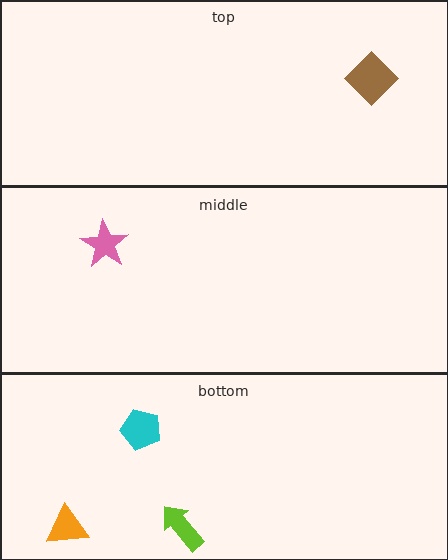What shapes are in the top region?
The brown diamond.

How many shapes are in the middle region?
1.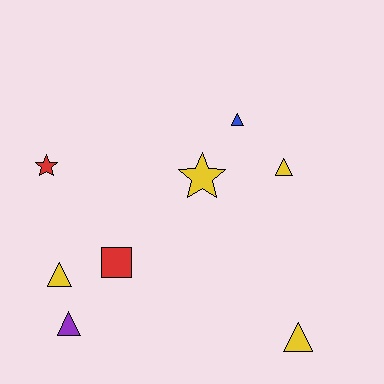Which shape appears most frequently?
Triangle, with 5 objects.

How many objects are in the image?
There are 8 objects.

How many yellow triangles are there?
There are 3 yellow triangles.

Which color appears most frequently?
Yellow, with 4 objects.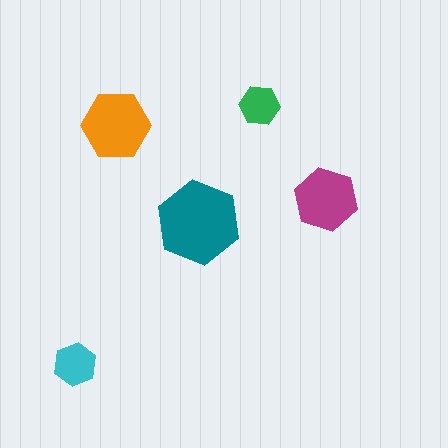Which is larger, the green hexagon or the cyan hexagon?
The cyan one.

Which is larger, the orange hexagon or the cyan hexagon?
The orange one.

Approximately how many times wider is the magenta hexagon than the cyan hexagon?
About 1.5 times wider.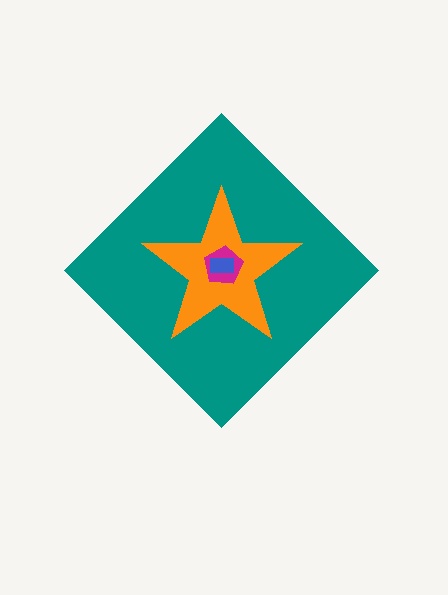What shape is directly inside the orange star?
The magenta pentagon.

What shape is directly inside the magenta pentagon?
The blue rectangle.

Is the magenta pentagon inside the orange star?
Yes.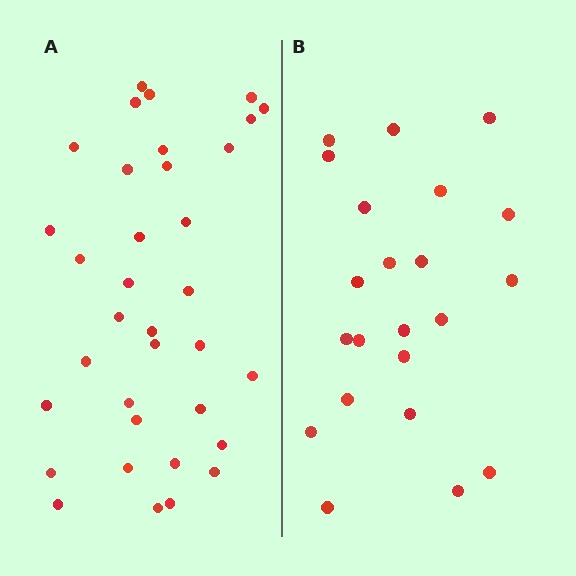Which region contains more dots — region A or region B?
Region A (the left region) has more dots.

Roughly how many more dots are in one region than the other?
Region A has approximately 15 more dots than region B.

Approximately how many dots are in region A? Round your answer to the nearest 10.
About 40 dots. (The exact count is 35, which rounds to 40.)